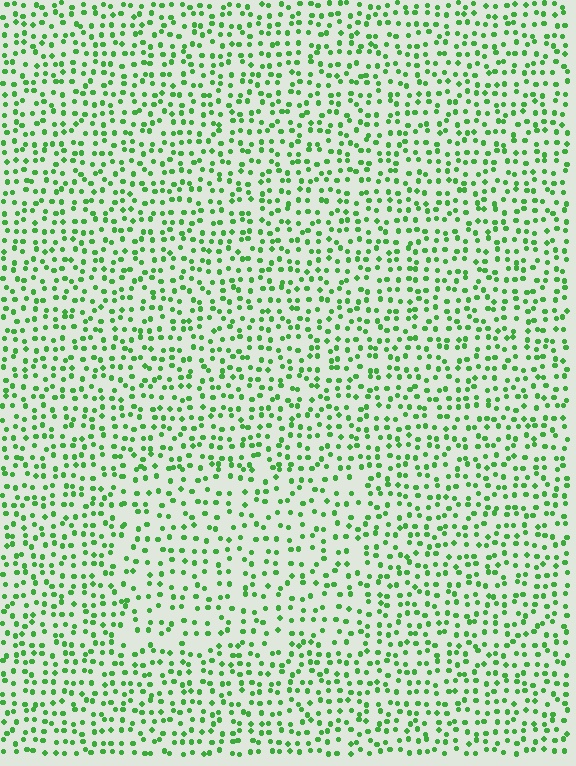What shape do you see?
I see a rectangle.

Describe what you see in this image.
The image contains small green elements arranged at two different densities. A rectangle-shaped region is visible where the elements are less densely packed than the surrounding area.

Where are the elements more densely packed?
The elements are more densely packed outside the rectangle boundary.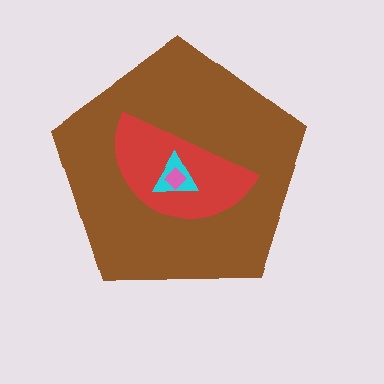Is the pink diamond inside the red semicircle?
Yes.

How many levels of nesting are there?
4.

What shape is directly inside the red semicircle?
The cyan triangle.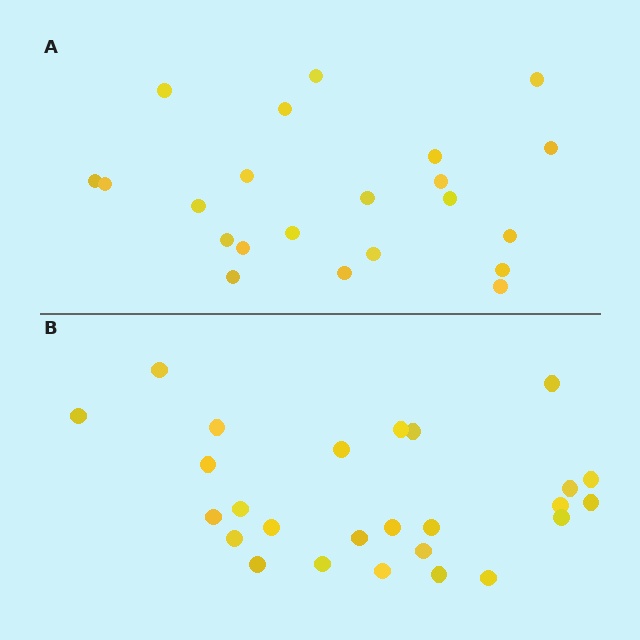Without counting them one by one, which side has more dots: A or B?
Region B (the bottom region) has more dots.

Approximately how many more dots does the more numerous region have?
Region B has about 4 more dots than region A.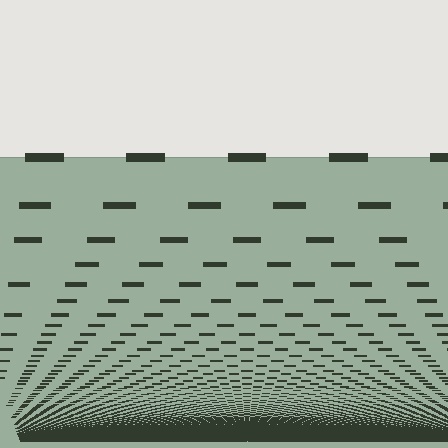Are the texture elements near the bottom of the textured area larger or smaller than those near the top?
Smaller. The gradient is inverted — elements near the bottom are smaller and denser.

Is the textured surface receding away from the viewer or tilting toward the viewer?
The surface appears to tilt toward the viewer. Texture elements get larger and sparser toward the top.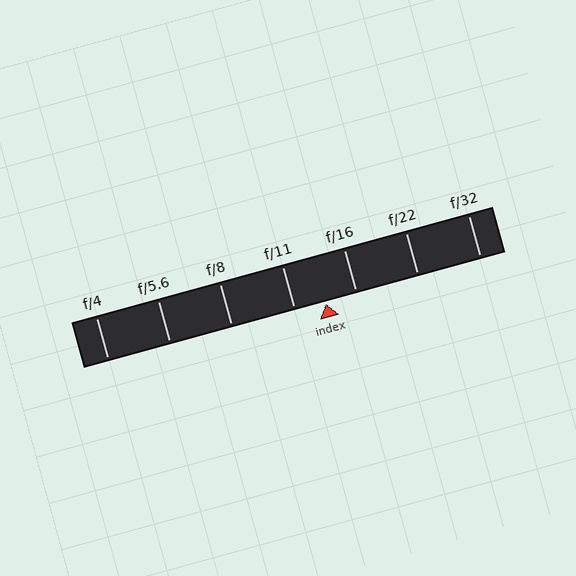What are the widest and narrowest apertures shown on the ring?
The widest aperture shown is f/4 and the narrowest is f/32.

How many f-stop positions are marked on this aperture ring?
There are 7 f-stop positions marked.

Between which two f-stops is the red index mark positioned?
The index mark is between f/11 and f/16.